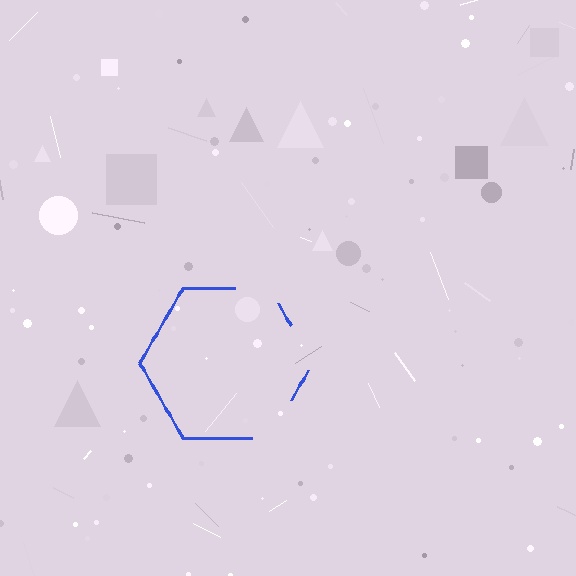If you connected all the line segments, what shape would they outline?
They would outline a hexagon.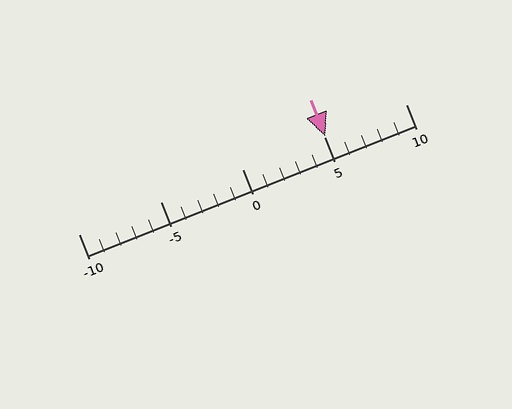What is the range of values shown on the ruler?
The ruler shows values from -10 to 10.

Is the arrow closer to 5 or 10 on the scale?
The arrow is closer to 5.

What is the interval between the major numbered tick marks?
The major tick marks are spaced 5 units apart.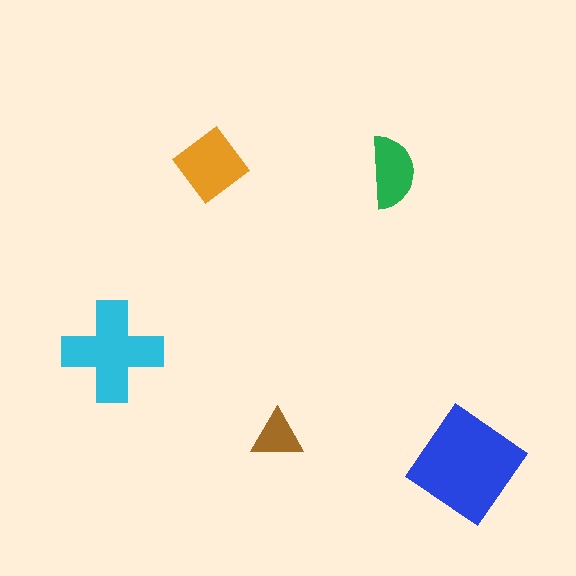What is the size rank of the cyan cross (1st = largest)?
2nd.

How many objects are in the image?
There are 5 objects in the image.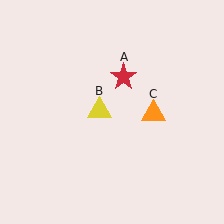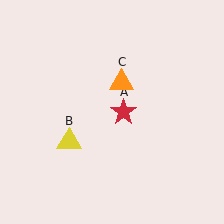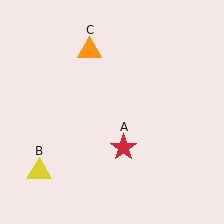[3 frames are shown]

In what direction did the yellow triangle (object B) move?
The yellow triangle (object B) moved down and to the left.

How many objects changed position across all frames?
3 objects changed position: red star (object A), yellow triangle (object B), orange triangle (object C).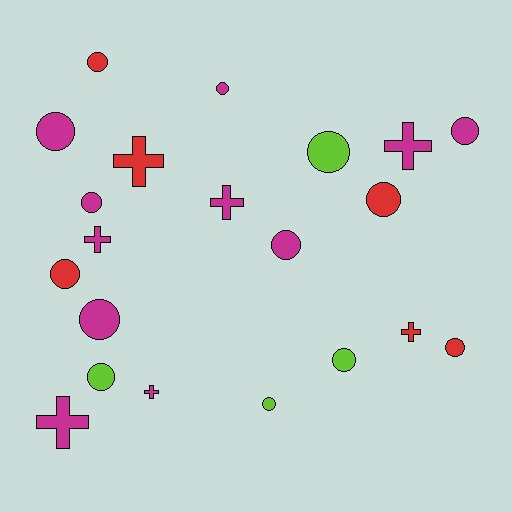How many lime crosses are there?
There are no lime crosses.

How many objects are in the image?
There are 21 objects.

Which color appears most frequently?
Magenta, with 11 objects.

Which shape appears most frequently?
Circle, with 14 objects.